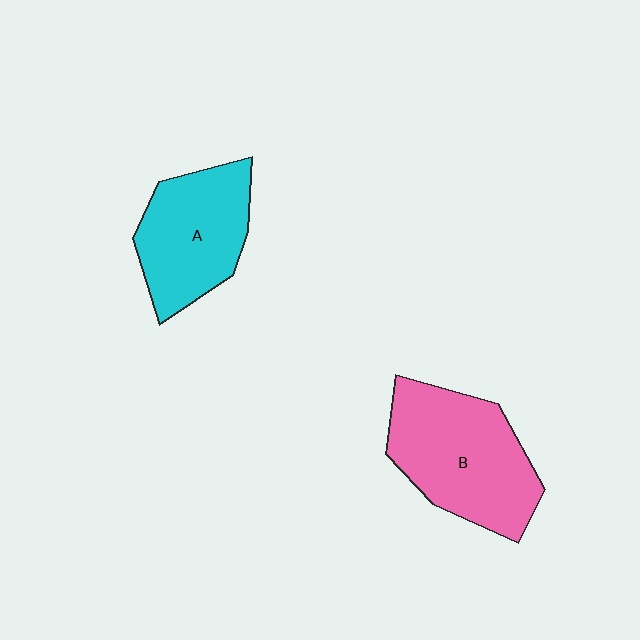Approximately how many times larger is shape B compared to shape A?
Approximately 1.3 times.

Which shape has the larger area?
Shape B (pink).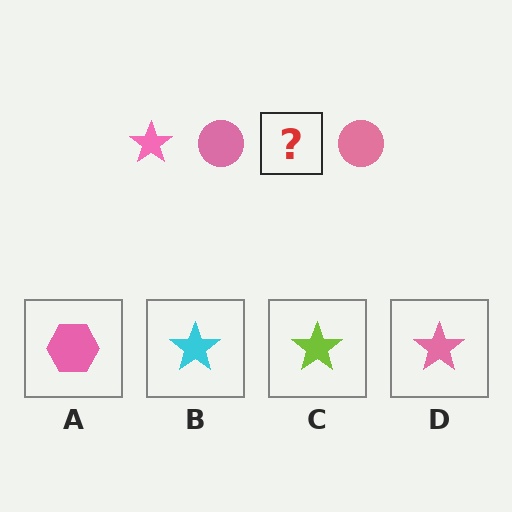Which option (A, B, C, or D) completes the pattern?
D.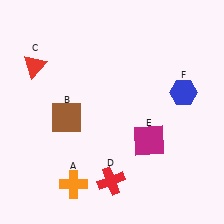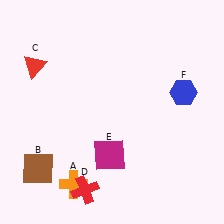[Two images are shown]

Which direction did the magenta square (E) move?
The magenta square (E) moved left.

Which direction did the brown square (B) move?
The brown square (B) moved down.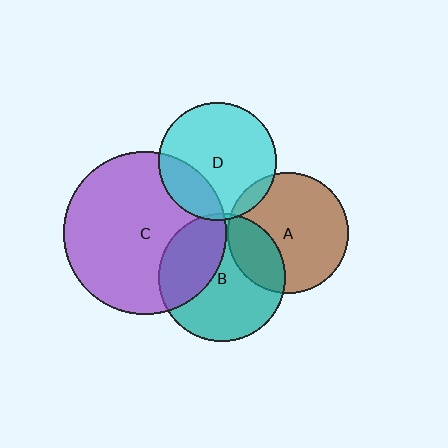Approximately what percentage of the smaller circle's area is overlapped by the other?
Approximately 25%.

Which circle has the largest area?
Circle C (purple).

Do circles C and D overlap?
Yes.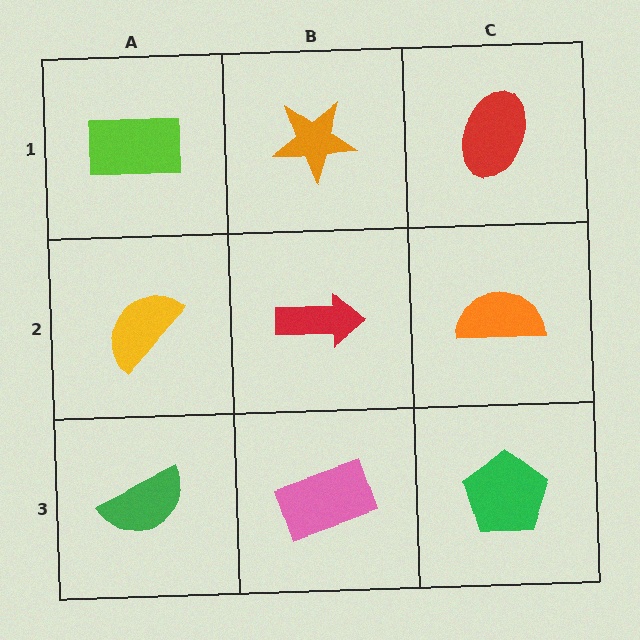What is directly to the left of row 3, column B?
A green semicircle.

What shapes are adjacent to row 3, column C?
An orange semicircle (row 2, column C), a pink rectangle (row 3, column B).